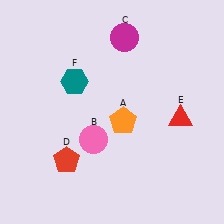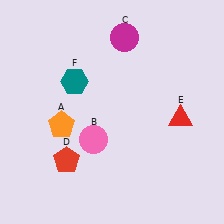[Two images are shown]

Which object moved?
The orange pentagon (A) moved left.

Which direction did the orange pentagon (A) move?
The orange pentagon (A) moved left.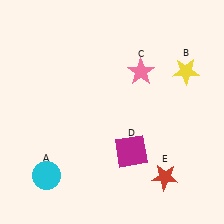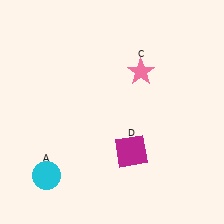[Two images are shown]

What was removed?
The yellow star (B), the red star (E) were removed in Image 2.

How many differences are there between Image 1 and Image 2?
There are 2 differences between the two images.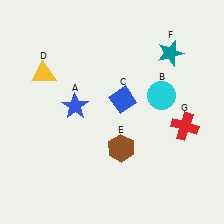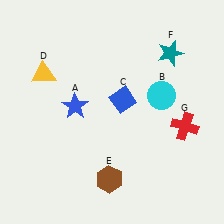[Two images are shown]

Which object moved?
The brown hexagon (E) moved down.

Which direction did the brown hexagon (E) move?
The brown hexagon (E) moved down.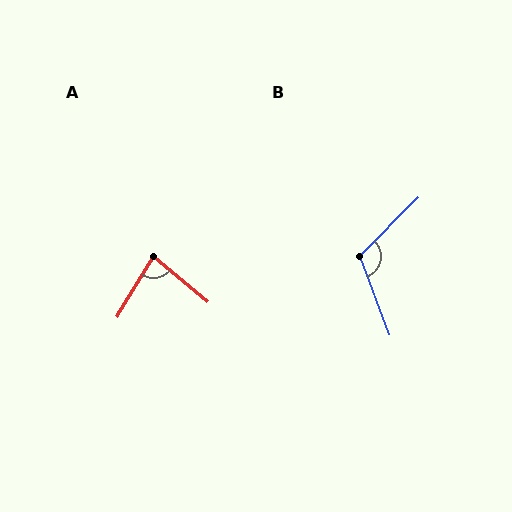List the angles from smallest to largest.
A (81°), B (114°).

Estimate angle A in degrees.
Approximately 81 degrees.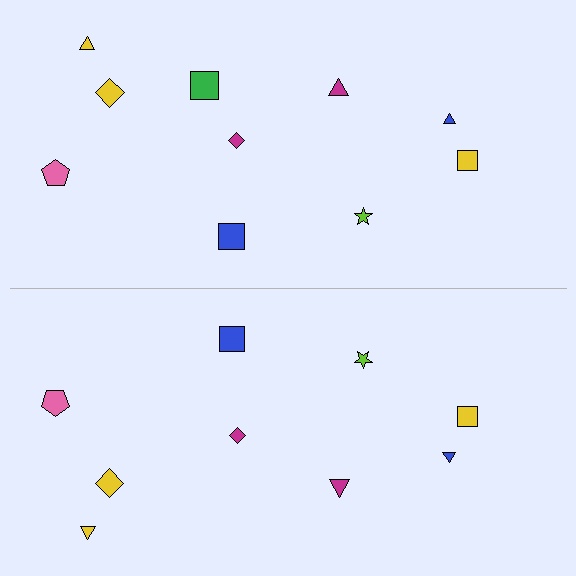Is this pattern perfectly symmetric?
No, the pattern is not perfectly symmetric. A green square is missing from the bottom side.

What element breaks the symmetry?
A green square is missing from the bottom side.